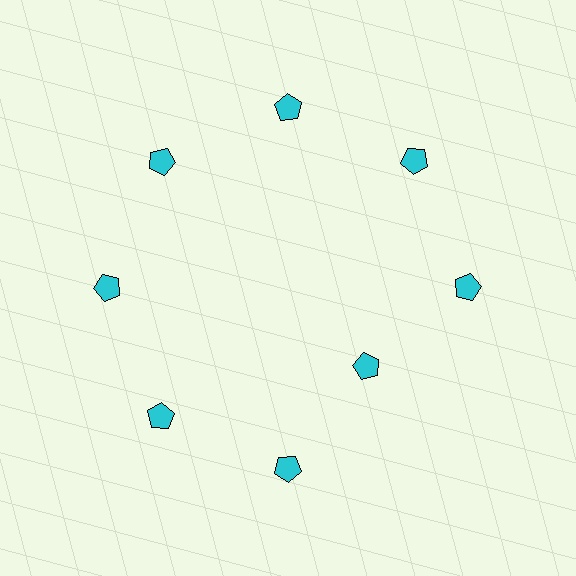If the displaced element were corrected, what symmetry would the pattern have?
It would have 8-fold rotational symmetry — the pattern would map onto itself every 45 degrees.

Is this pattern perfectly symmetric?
No. The 8 cyan pentagons are arranged in a ring, but one element near the 4 o'clock position is pulled inward toward the center, breaking the 8-fold rotational symmetry.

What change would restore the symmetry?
The symmetry would be restored by moving it outward, back onto the ring so that all 8 pentagons sit at equal angles and equal distance from the center.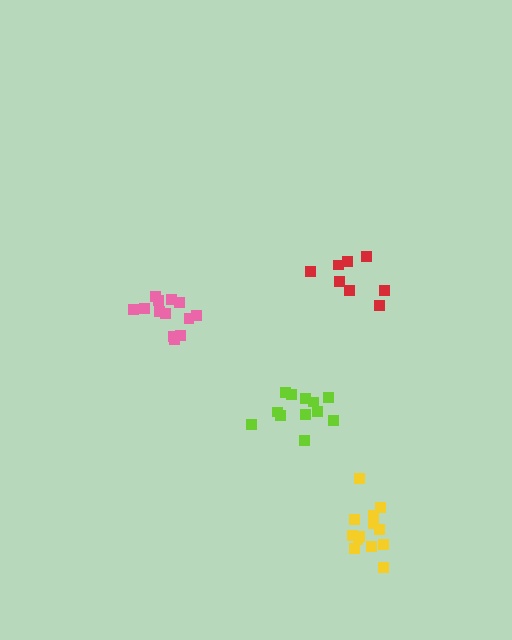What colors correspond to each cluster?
The clusters are colored: pink, lime, red, yellow.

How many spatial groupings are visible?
There are 4 spatial groupings.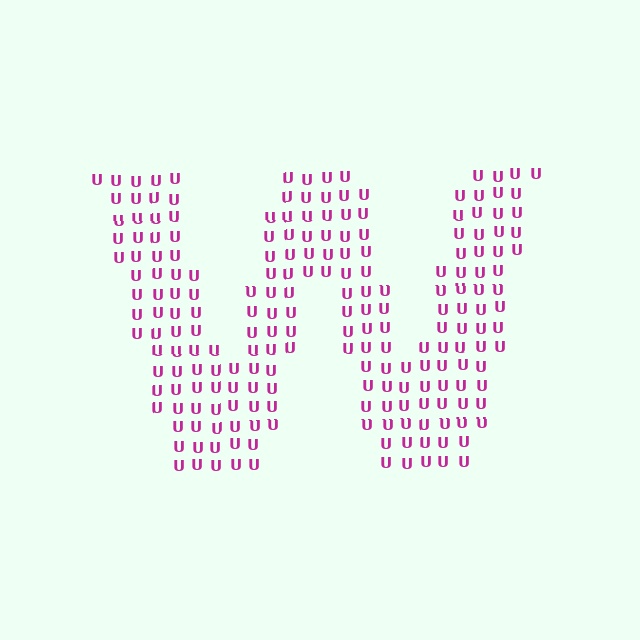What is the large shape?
The large shape is the letter W.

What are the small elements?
The small elements are letter U's.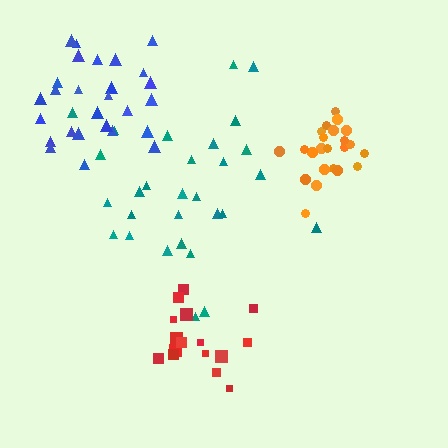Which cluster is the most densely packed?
Orange.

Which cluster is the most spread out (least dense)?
Teal.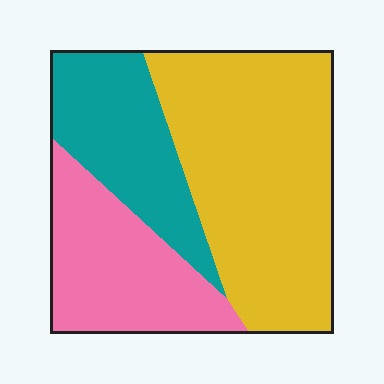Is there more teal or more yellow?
Yellow.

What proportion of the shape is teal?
Teal covers about 25% of the shape.